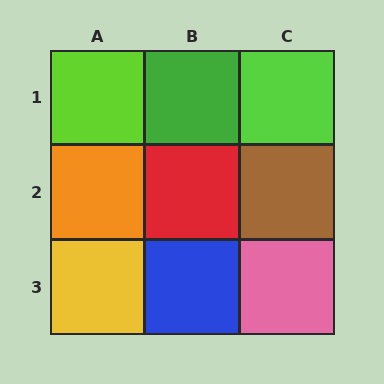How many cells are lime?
2 cells are lime.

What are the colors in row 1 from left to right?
Lime, green, lime.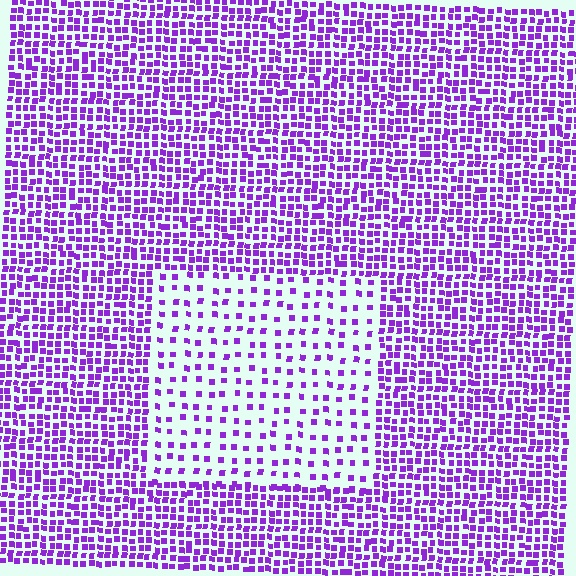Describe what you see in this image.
The image contains small purple elements arranged at two different densities. A rectangle-shaped region is visible where the elements are less densely packed than the surrounding area.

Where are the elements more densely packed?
The elements are more densely packed outside the rectangle boundary.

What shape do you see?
I see a rectangle.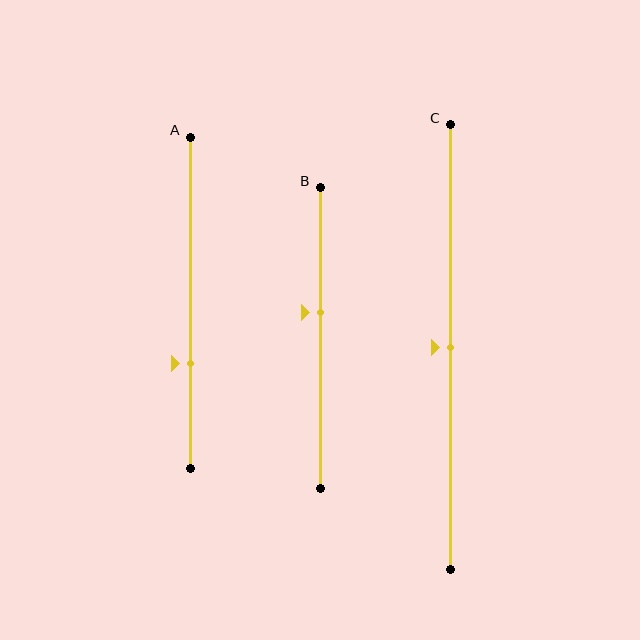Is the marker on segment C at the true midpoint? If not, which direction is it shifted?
Yes, the marker on segment C is at the true midpoint.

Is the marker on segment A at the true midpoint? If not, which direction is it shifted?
No, the marker on segment A is shifted downward by about 18% of the segment length.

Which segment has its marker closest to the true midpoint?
Segment C has its marker closest to the true midpoint.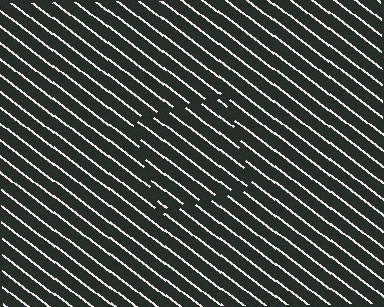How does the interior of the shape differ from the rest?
The interior of the shape contains the same grating, shifted by half a period — the contour is defined by the phase discontinuity where line-ends from the inner and outer gratings abut.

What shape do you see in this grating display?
An illusory square. The interior of the shape contains the same grating, shifted by half a period — the contour is defined by the phase discontinuity where line-ends from the inner and outer gratings abut.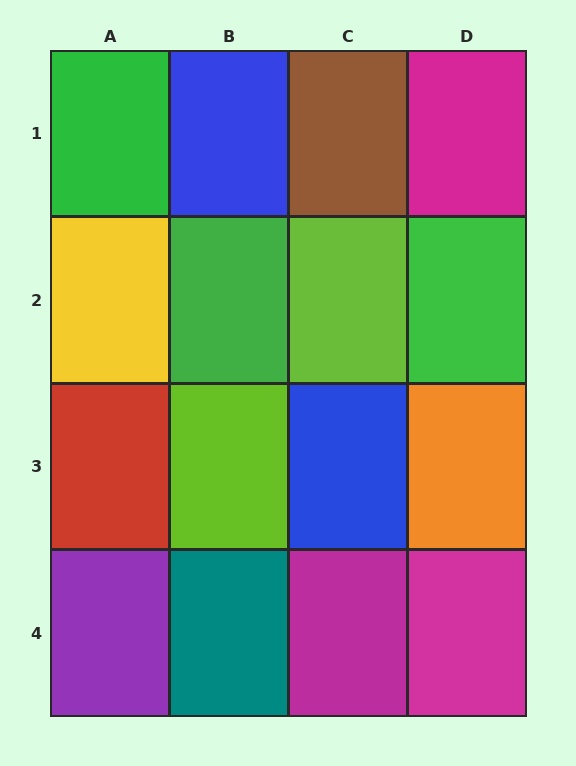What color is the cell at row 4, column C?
Magenta.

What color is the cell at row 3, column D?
Orange.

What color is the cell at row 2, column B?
Green.